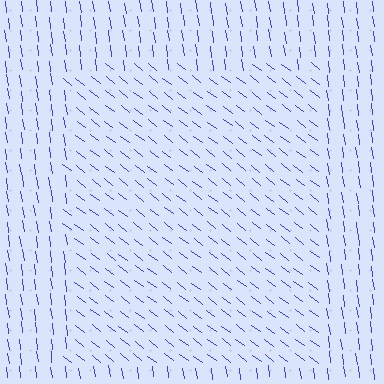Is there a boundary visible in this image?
Yes, there is a texture boundary formed by a change in line orientation.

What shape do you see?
I see a rectangle.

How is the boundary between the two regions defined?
The boundary is defined purely by a change in line orientation (approximately 45 degrees difference). All lines are the same color and thickness.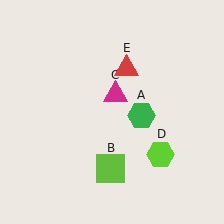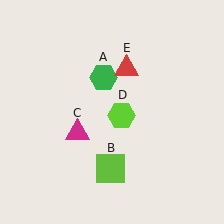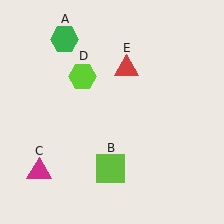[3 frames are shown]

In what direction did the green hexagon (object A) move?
The green hexagon (object A) moved up and to the left.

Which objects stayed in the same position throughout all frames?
Lime square (object B) and red triangle (object E) remained stationary.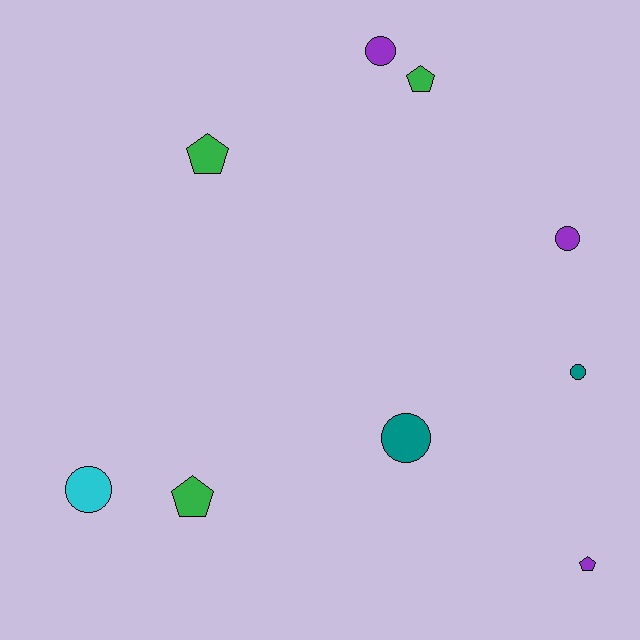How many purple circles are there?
There are 2 purple circles.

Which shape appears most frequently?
Circle, with 5 objects.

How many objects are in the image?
There are 9 objects.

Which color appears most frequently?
Green, with 3 objects.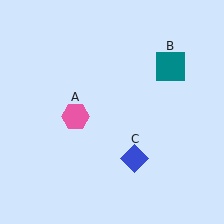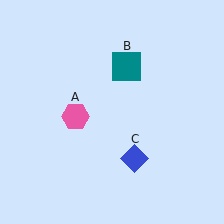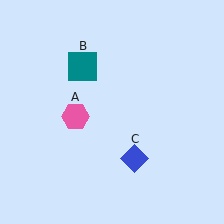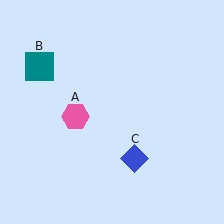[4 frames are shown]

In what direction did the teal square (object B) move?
The teal square (object B) moved left.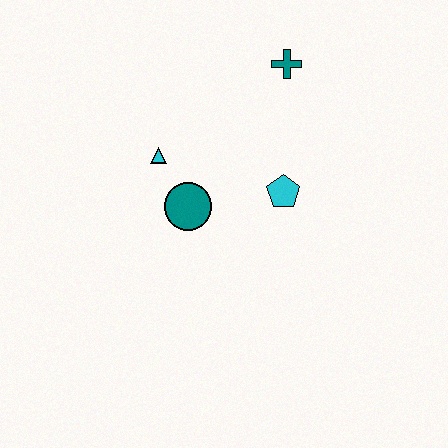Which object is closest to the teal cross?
The cyan pentagon is closest to the teal cross.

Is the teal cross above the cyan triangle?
Yes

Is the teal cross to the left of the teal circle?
No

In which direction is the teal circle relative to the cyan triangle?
The teal circle is below the cyan triangle.